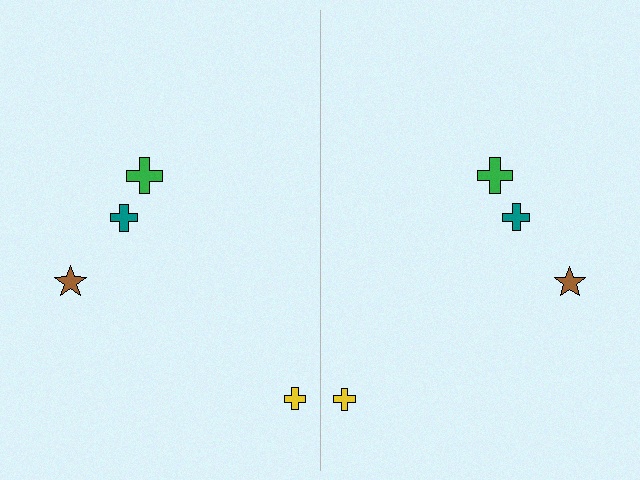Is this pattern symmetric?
Yes, this pattern has bilateral (reflection) symmetry.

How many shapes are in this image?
There are 8 shapes in this image.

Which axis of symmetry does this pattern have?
The pattern has a vertical axis of symmetry running through the center of the image.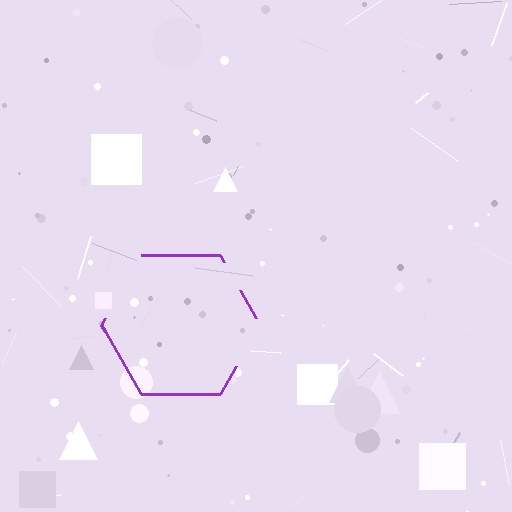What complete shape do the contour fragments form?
The contour fragments form a hexagon.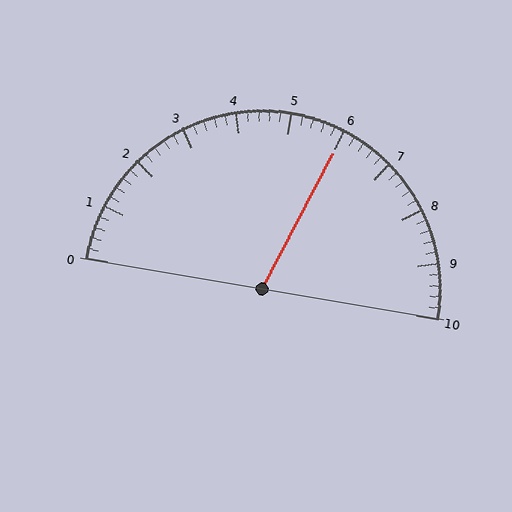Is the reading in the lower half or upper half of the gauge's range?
The reading is in the upper half of the range (0 to 10).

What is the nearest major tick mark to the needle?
The nearest major tick mark is 6.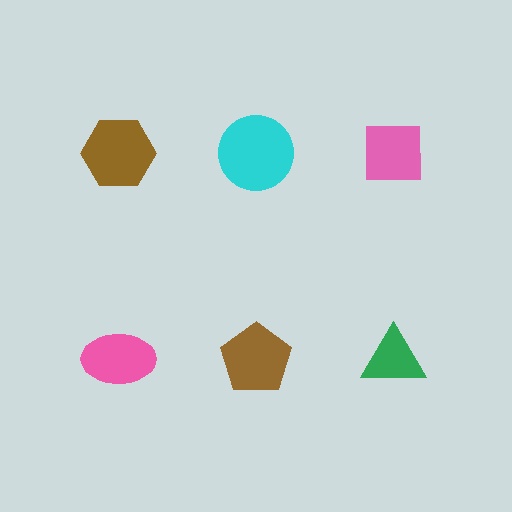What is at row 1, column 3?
A pink square.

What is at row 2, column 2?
A brown pentagon.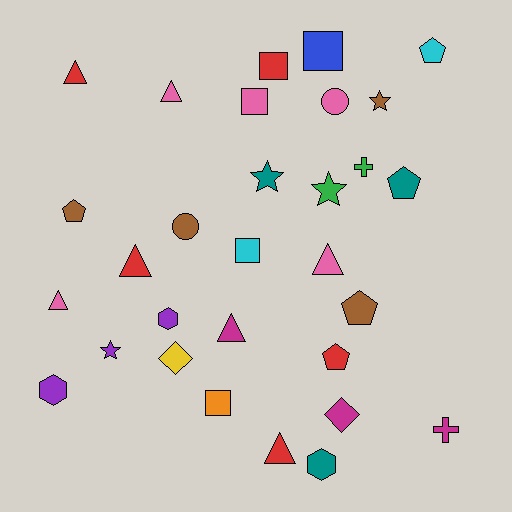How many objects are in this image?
There are 30 objects.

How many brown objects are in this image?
There are 4 brown objects.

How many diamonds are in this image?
There are 2 diamonds.